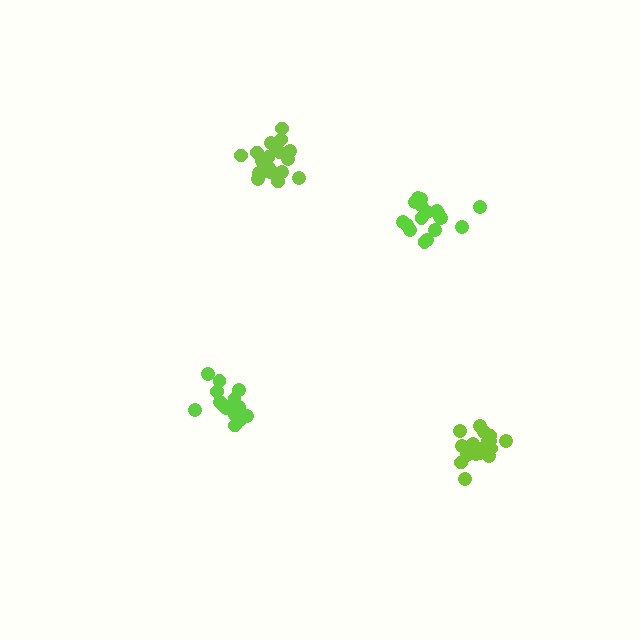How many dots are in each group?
Group 1: 18 dots, Group 2: 15 dots, Group 3: 20 dots, Group 4: 20 dots (73 total).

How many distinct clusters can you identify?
There are 4 distinct clusters.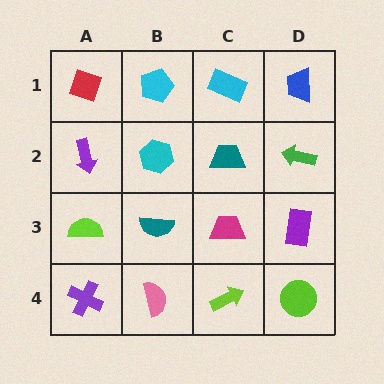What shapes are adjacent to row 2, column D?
A blue trapezoid (row 1, column D), a purple rectangle (row 3, column D), a teal trapezoid (row 2, column C).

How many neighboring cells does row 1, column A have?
2.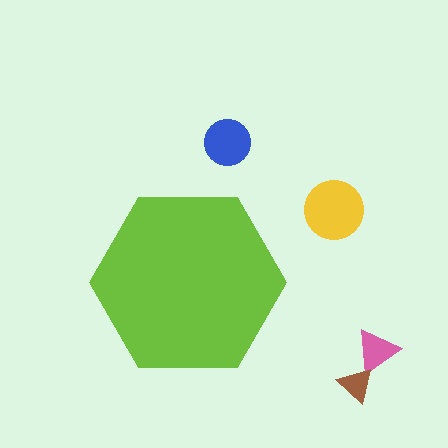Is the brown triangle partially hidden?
No, the brown triangle is fully visible.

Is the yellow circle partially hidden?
No, the yellow circle is fully visible.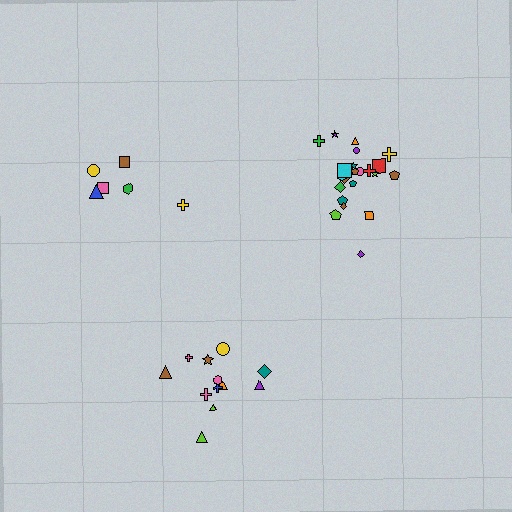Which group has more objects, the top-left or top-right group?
The top-right group.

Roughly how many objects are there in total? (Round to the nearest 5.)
Roughly 40 objects in total.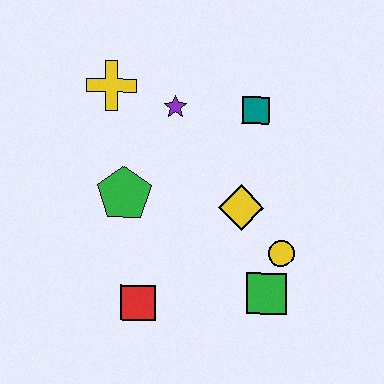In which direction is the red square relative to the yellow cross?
The red square is below the yellow cross.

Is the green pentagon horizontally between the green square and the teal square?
No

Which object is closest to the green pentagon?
The purple star is closest to the green pentagon.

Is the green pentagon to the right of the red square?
No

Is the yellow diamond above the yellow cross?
No